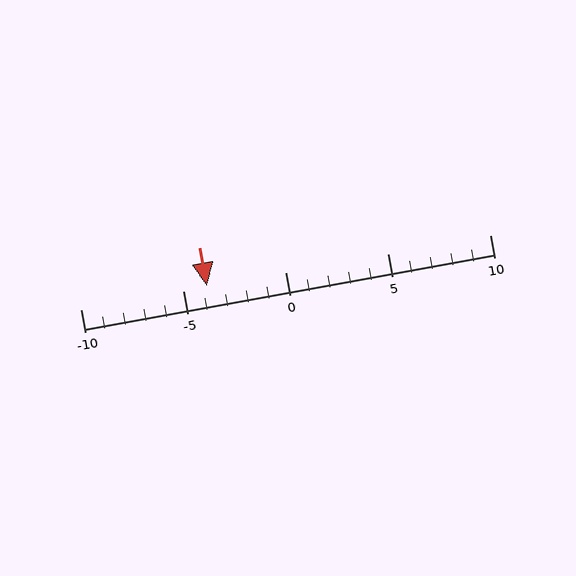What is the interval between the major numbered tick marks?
The major tick marks are spaced 5 units apart.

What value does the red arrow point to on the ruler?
The red arrow points to approximately -4.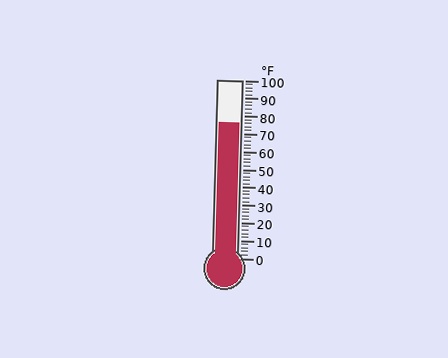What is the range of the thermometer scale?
The thermometer scale ranges from 0°F to 100°F.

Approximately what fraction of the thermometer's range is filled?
The thermometer is filled to approximately 75% of its range.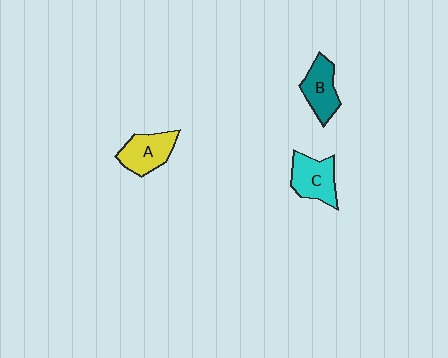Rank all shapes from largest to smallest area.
From largest to smallest: C (cyan), A (yellow), B (teal).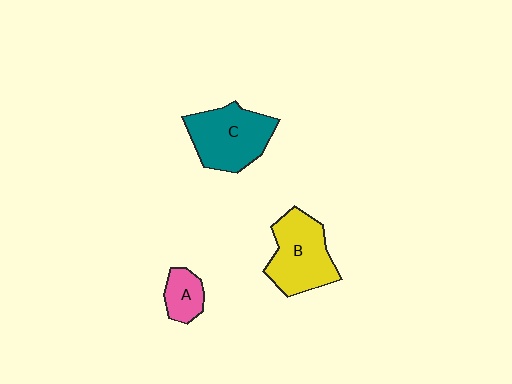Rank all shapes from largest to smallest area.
From largest to smallest: C (teal), B (yellow), A (pink).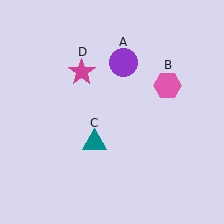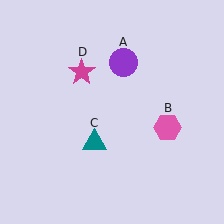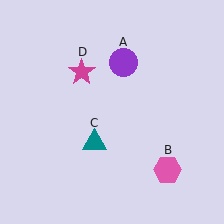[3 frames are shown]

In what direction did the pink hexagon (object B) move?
The pink hexagon (object B) moved down.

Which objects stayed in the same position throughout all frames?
Purple circle (object A) and teal triangle (object C) and magenta star (object D) remained stationary.